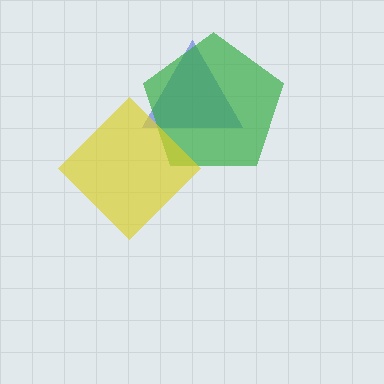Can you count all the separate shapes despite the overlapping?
Yes, there are 3 separate shapes.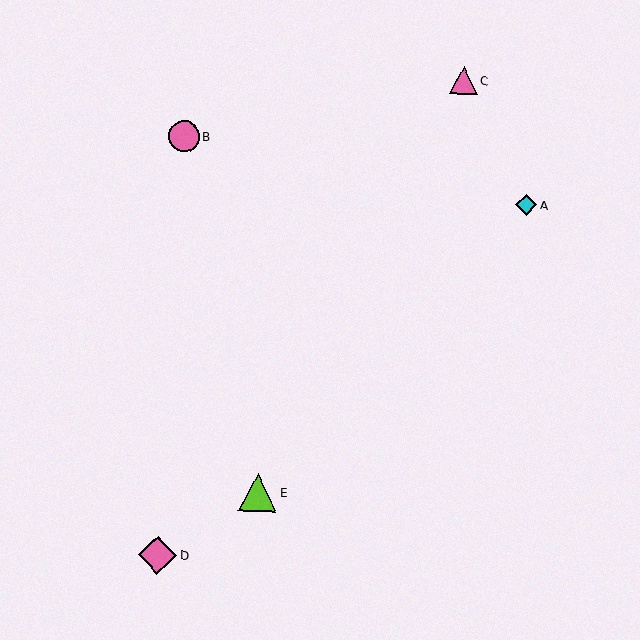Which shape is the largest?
The lime triangle (labeled E) is the largest.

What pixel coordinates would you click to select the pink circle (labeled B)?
Click at (184, 136) to select the pink circle B.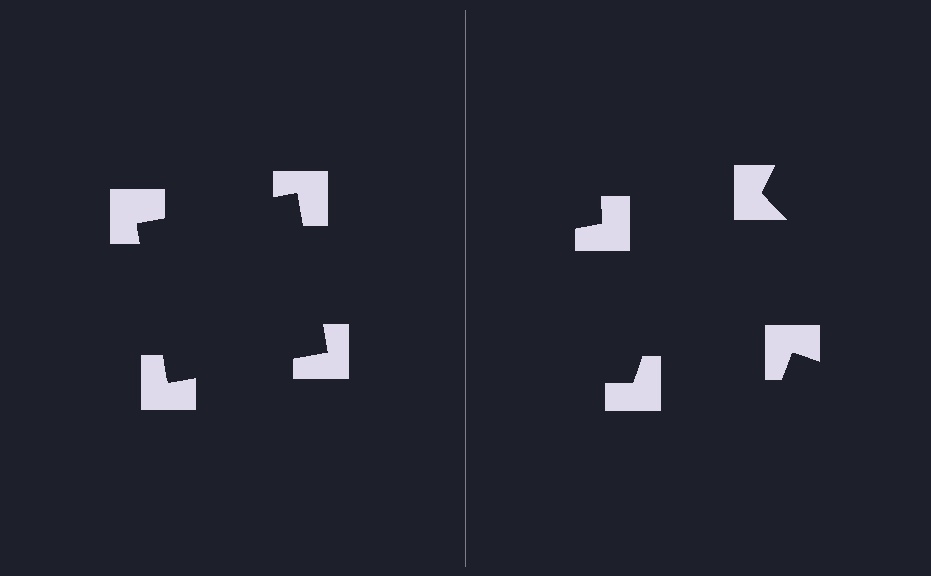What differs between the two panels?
The notched squares are positioned identically on both sides; only the wedge orientations differ. On the left they align to a square; on the right they are misaligned.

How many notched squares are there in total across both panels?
8 — 4 on each side.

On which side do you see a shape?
An illusory square appears on the left side. On the right side the wedge cuts are rotated, so no coherent shape forms.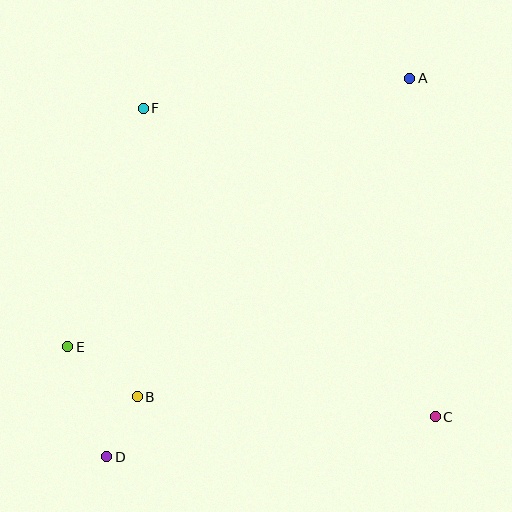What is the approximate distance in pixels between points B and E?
The distance between B and E is approximately 86 pixels.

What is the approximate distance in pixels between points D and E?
The distance between D and E is approximately 117 pixels.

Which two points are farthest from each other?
Points A and D are farthest from each other.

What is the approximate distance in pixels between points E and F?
The distance between E and F is approximately 251 pixels.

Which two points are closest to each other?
Points B and D are closest to each other.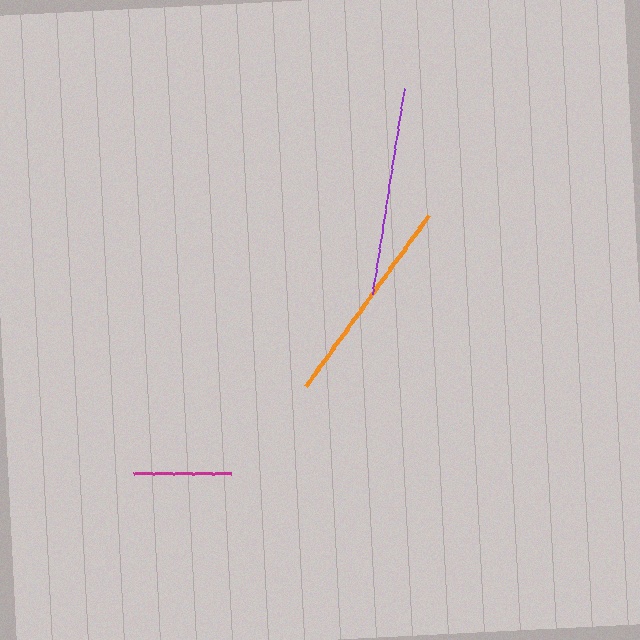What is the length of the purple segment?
The purple segment is approximately 208 pixels long.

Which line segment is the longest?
The orange line is the longest at approximately 210 pixels.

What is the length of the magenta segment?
The magenta segment is approximately 97 pixels long.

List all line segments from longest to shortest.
From longest to shortest: orange, purple, magenta.